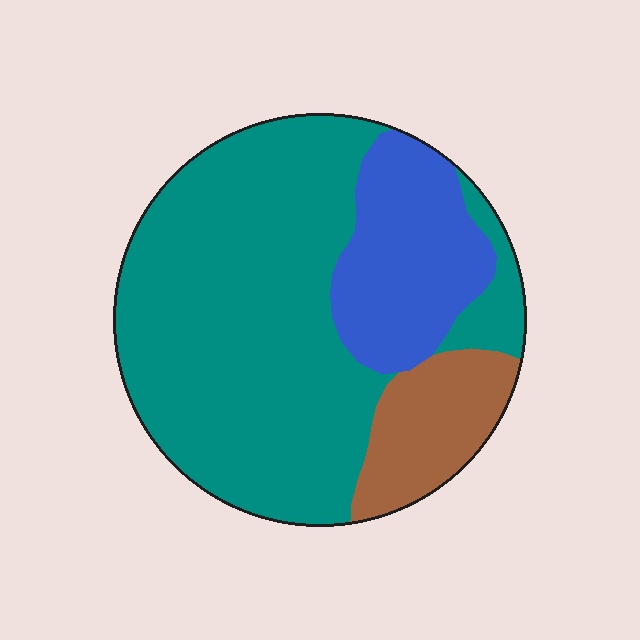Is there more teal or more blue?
Teal.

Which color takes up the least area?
Brown, at roughly 15%.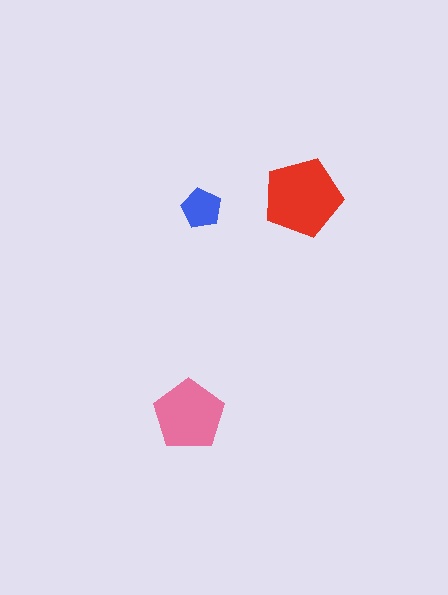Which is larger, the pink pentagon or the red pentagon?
The red one.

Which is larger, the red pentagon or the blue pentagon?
The red one.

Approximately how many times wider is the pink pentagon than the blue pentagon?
About 2 times wider.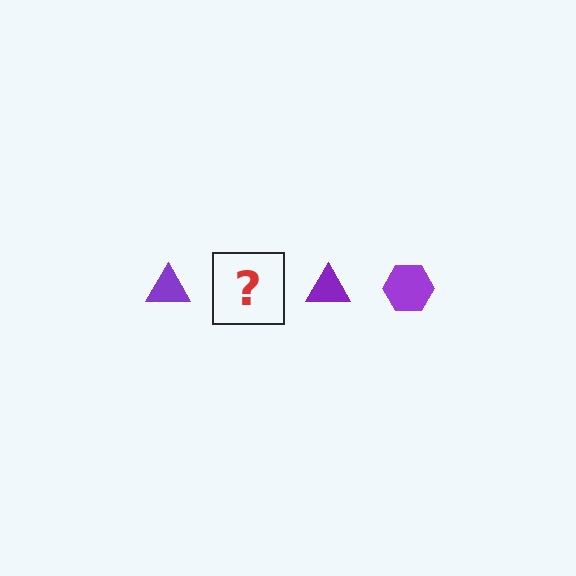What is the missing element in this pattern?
The missing element is a purple hexagon.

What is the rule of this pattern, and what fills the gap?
The rule is that the pattern cycles through triangle, hexagon shapes in purple. The gap should be filled with a purple hexagon.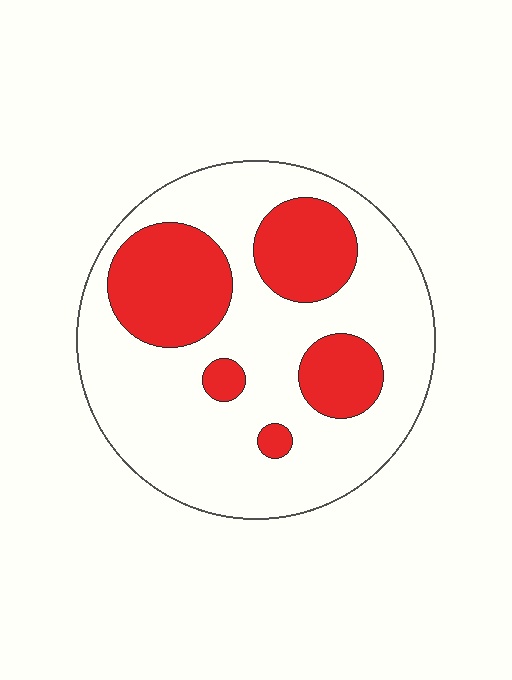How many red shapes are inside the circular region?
5.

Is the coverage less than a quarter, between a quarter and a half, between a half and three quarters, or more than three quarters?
Between a quarter and a half.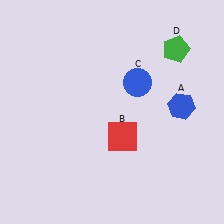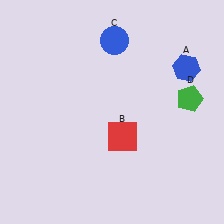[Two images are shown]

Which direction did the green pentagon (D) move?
The green pentagon (D) moved down.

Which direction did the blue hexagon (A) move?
The blue hexagon (A) moved up.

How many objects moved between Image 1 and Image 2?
3 objects moved between the two images.